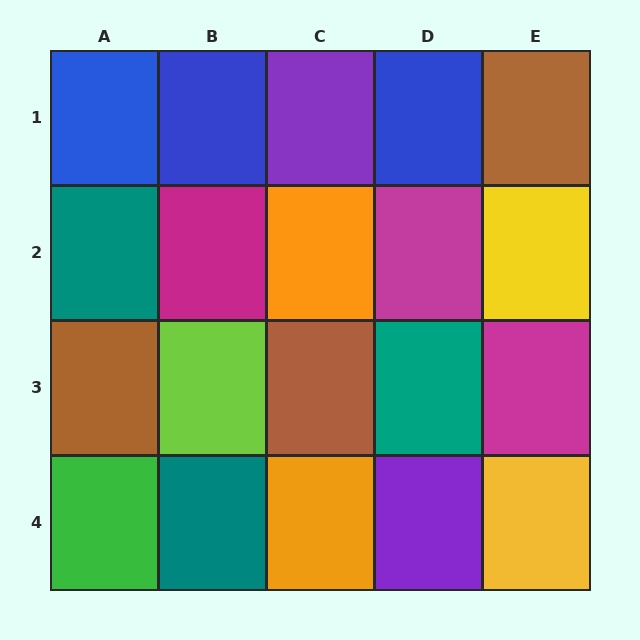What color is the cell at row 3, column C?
Brown.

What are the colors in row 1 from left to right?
Blue, blue, purple, blue, brown.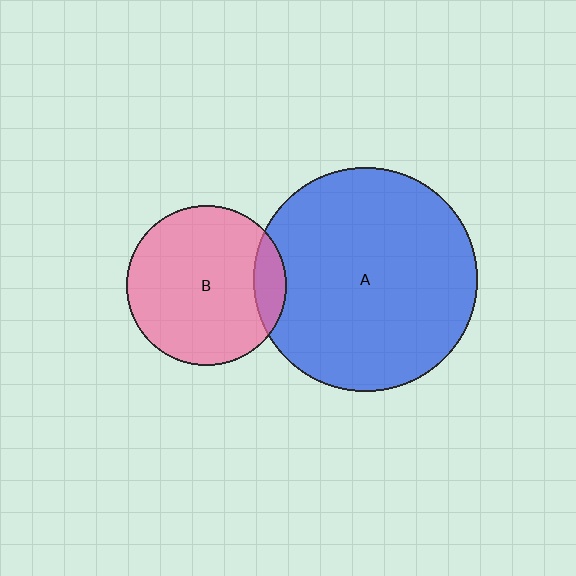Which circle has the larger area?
Circle A (blue).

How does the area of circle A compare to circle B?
Approximately 1.9 times.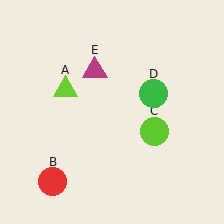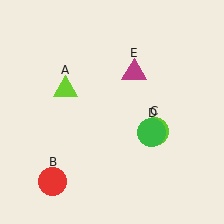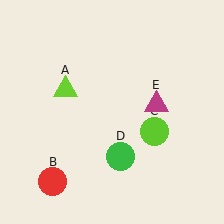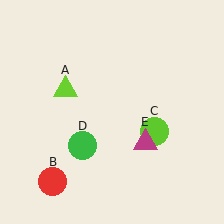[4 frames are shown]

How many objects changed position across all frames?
2 objects changed position: green circle (object D), magenta triangle (object E).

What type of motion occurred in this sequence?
The green circle (object D), magenta triangle (object E) rotated clockwise around the center of the scene.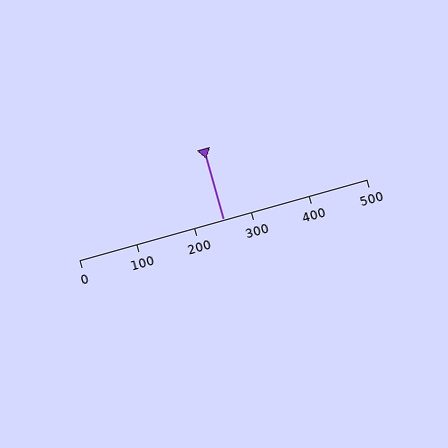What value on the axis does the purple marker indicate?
The marker indicates approximately 250.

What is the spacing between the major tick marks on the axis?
The major ticks are spaced 100 apart.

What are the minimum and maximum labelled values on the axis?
The axis runs from 0 to 500.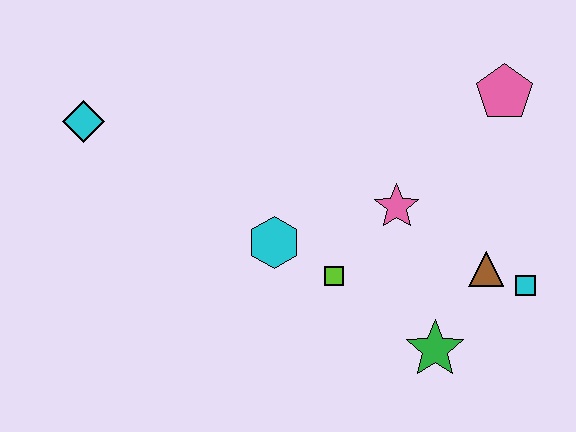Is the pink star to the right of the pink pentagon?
No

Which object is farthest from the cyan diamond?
The cyan square is farthest from the cyan diamond.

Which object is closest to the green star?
The brown triangle is closest to the green star.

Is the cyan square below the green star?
No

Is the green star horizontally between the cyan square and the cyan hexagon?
Yes